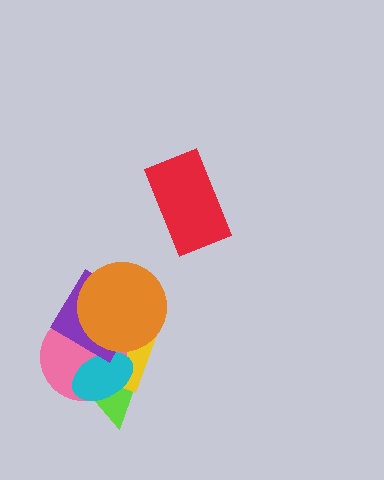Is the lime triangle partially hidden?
Yes, it is partially covered by another shape.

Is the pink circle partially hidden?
Yes, it is partially covered by another shape.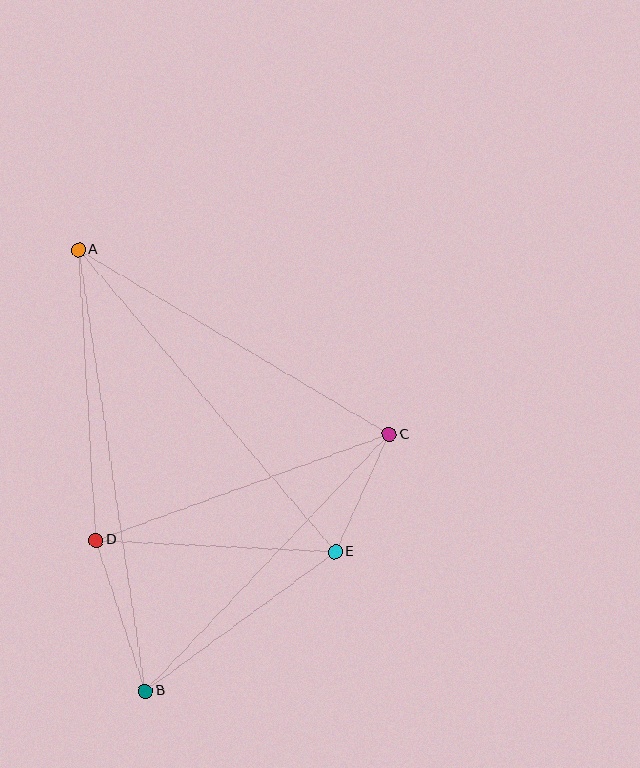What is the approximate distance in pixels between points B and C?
The distance between B and C is approximately 354 pixels.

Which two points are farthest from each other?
Points A and B are farthest from each other.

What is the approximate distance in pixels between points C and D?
The distance between C and D is approximately 312 pixels.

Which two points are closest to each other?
Points C and E are closest to each other.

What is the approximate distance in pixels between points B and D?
The distance between B and D is approximately 159 pixels.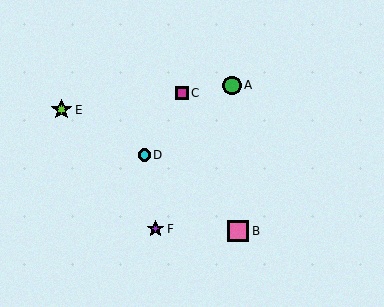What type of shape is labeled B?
Shape B is a pink square.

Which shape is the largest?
The pink square (labeled B) is the largest.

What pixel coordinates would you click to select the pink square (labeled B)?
Click at (238, 231) to select the pink square B.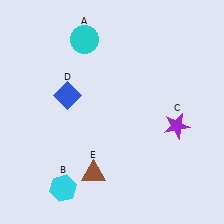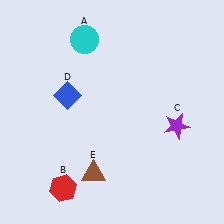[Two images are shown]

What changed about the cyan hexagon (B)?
In Image 1, B is cyan. In Image 2, it changed to red.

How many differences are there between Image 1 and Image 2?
There is 1 difference between the two images.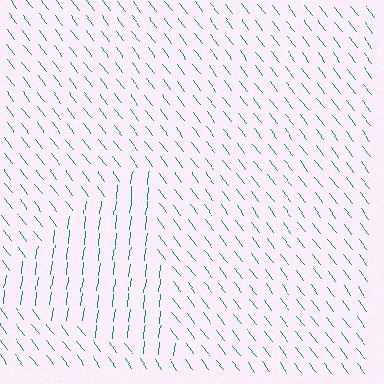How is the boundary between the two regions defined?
The boundary is defined purely by a change in line orientation (approximately 45 degrees difference). All lines are the same color and thickness.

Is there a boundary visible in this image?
Yes, there is a texture boundary formed by a change in line orientation.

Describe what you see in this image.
The image is filled with small teal line segments. A triangle region in the image has lines oriented differently from the surrounding lines, creating a visible texture boundary.